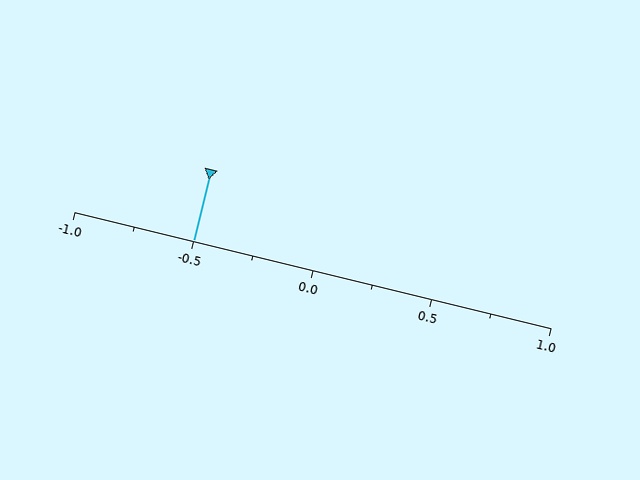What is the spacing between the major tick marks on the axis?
The major ticks are spaced 0.5 apart.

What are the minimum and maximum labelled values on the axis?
The axis runs from -1.0 to 1.0.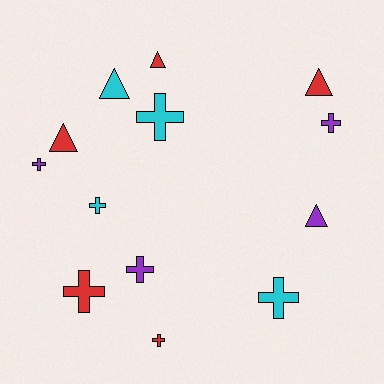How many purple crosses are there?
There are 3 purple crosses.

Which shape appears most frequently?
Cross, with 8 objects.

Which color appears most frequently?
Red, with 5 objects.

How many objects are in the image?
There are 13 objects.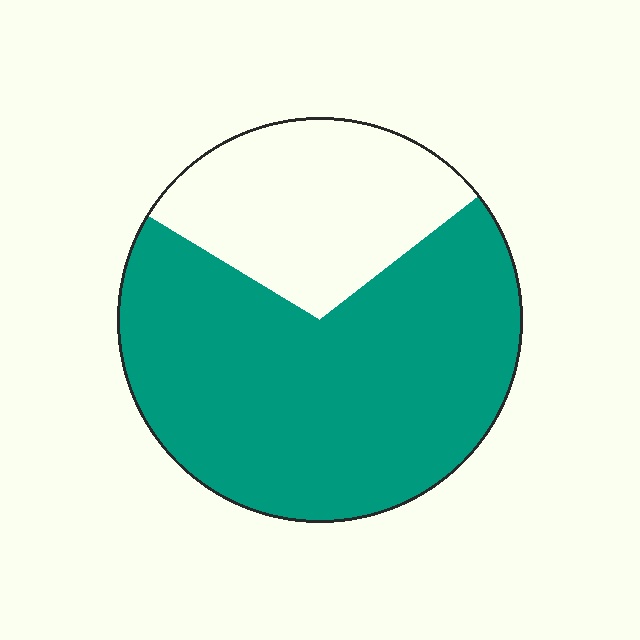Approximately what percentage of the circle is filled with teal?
Approximately 70%.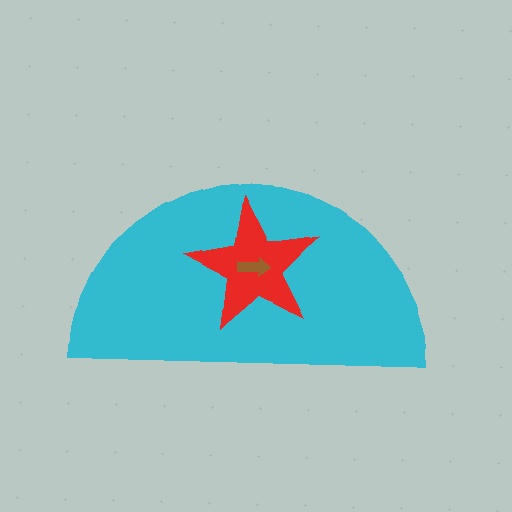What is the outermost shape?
The cyan semicircle.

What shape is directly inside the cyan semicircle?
The red star.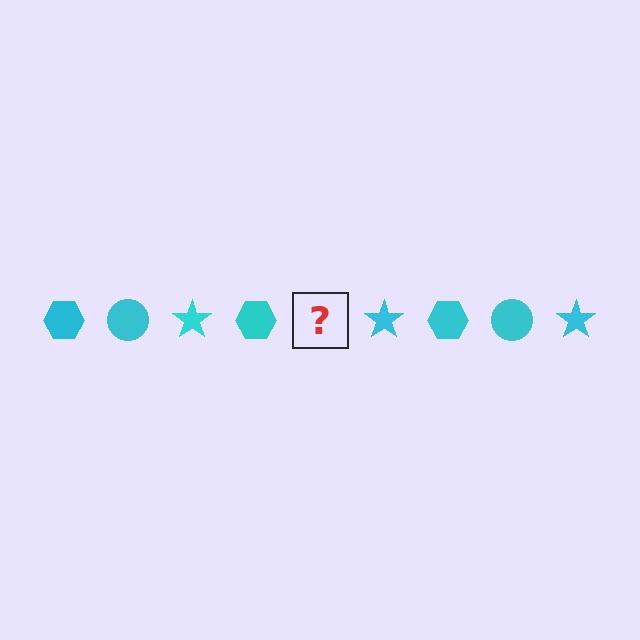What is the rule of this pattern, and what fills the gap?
The rule is that the pattern cycles through hexagon, circle, star shapes in cyan. The gap should be filled with a cyan circle.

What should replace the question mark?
The question mark should be replaced with a cyan circle.